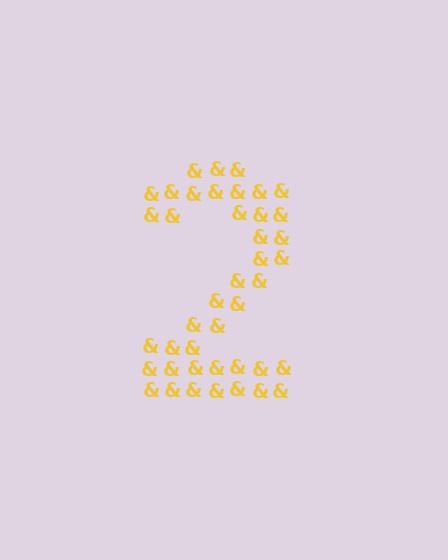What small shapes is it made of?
It is made of small ampersands.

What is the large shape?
The large shape is the digit 2.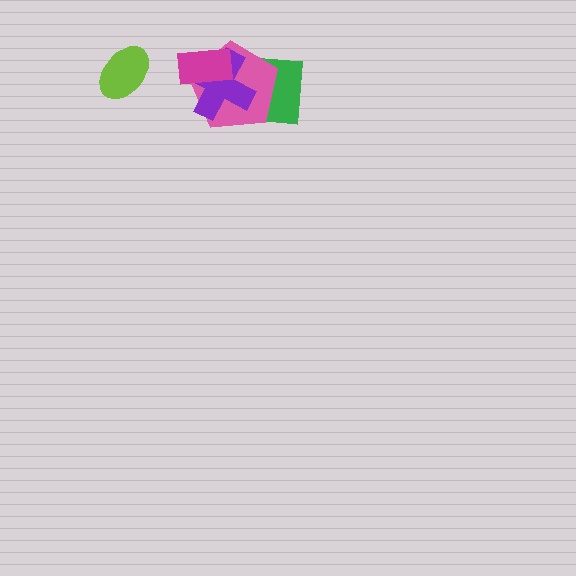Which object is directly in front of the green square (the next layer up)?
The pink pentagon is directly in front of the green square.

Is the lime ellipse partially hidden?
No, no other shape covers it.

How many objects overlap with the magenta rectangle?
2 objects overlap with the magenta rectangle.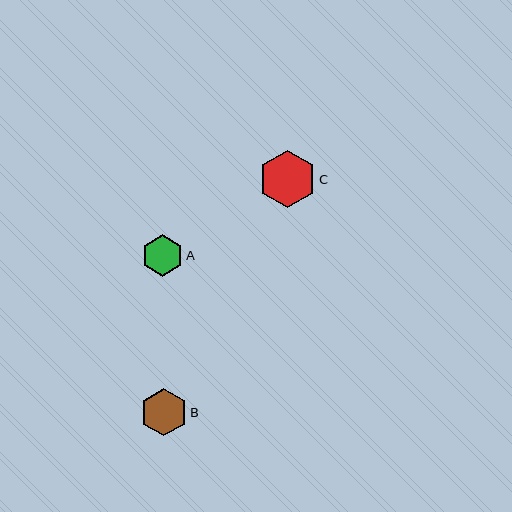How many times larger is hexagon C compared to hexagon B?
Hexagon C is approximately 1.2 times the size of hexagon B.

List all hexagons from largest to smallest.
From largest to smallest: C, B, A.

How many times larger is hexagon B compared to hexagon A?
Hexagon B is approximately 1.1 times the size of hexagon A.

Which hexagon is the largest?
Hexagon C is the largest with a size of approximately 58 pixels.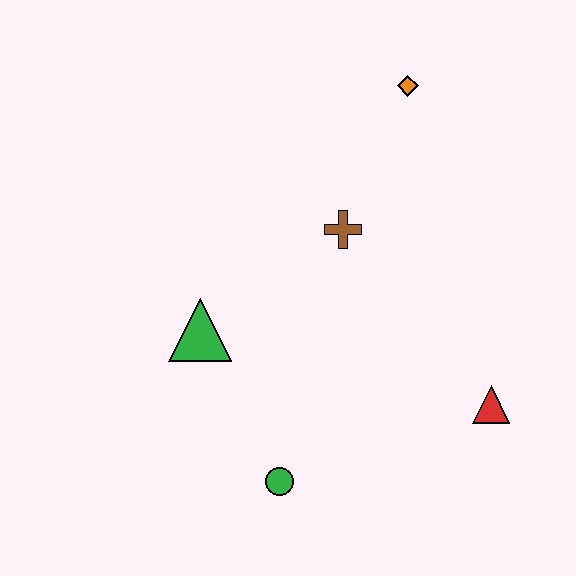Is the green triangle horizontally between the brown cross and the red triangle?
No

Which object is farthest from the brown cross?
The green circle is farthest from the brown cross.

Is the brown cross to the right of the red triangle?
No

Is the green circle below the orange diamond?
Yes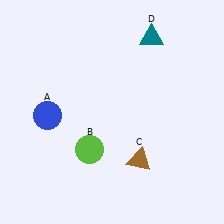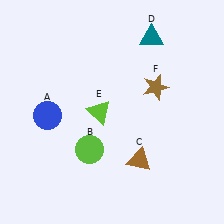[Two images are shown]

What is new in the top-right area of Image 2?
A brown star (F) was added in the top-right area of Image 2.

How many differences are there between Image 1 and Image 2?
There are 2 differences between the two images.